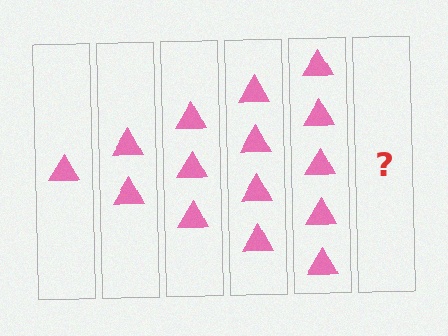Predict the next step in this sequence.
The next step is 6 triangles.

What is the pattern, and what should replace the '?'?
The pattern is that each step adds one more triangle. The '?' should be 6 triangles.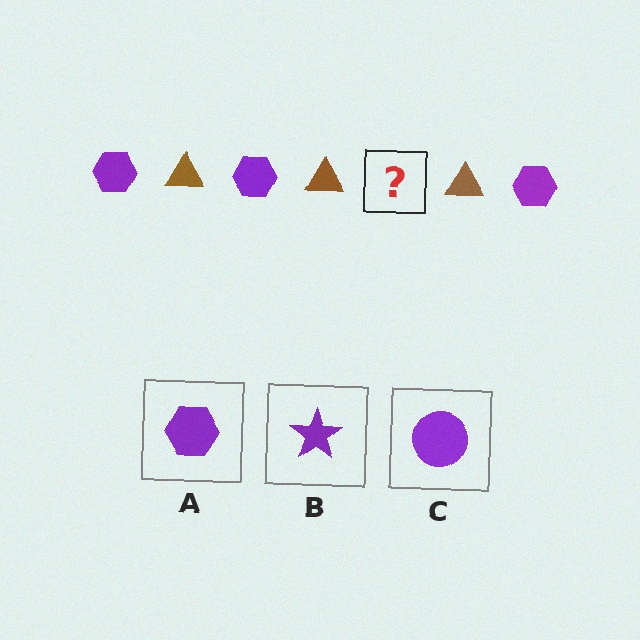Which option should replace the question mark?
Option A.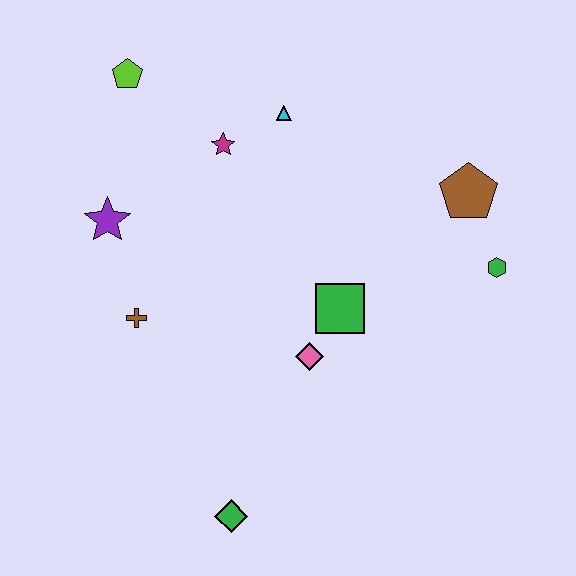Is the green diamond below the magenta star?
Yes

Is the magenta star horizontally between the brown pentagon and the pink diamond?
No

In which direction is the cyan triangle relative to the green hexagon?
The cyan triangle is to the left of the green hexagon.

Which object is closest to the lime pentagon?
The magenta star is closest to the lime pentagon.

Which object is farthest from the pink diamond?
The lime pentagon is farthest from the pink diamond.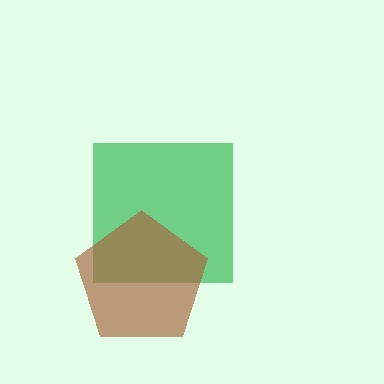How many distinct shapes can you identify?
There are 2 distinct shapes: a green square, a brown pentagon.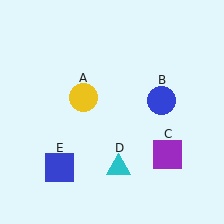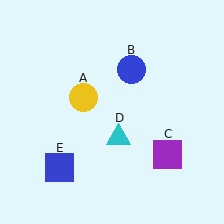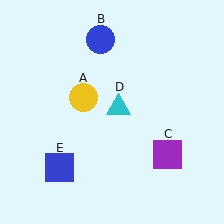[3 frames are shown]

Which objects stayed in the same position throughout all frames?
Yellow circle (object A) and purple square (object C) and blue square (object E) remained stationary.